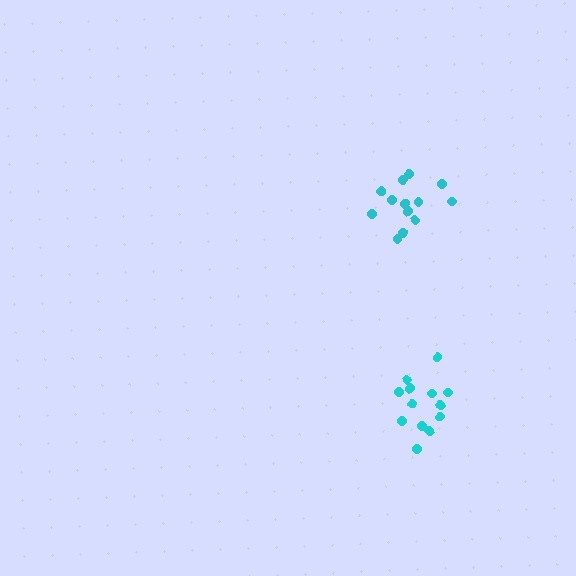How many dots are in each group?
Group 1: 13 dots, Group 2: 13 dots (26 total).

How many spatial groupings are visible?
There are 2 spatial groupings.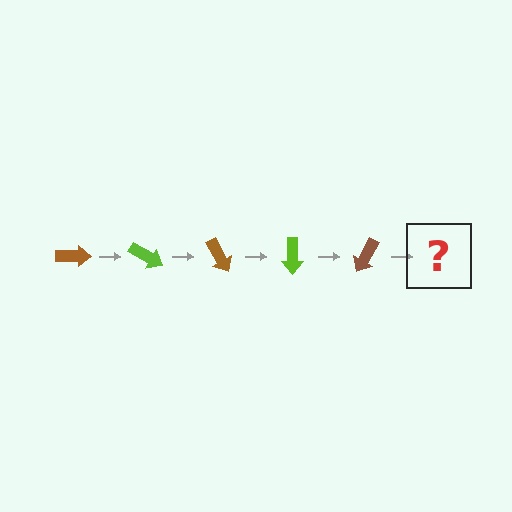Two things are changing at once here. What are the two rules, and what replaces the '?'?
The two rules are that it rotates 30 degrees each step and the color cycles through brown and lime. The '?' should be a lime arrow, rotated 150 degrees from the start.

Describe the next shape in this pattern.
It should be a lime arrow, rotated 150 degrees from the start.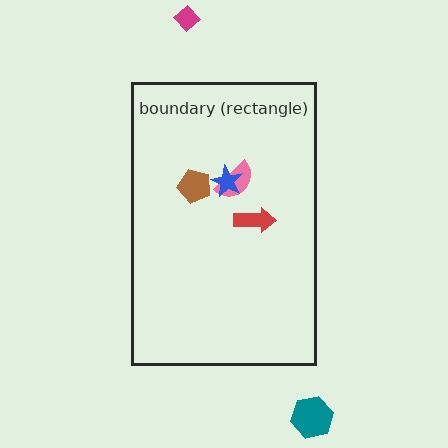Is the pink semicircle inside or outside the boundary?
Inside.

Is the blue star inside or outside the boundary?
Inside.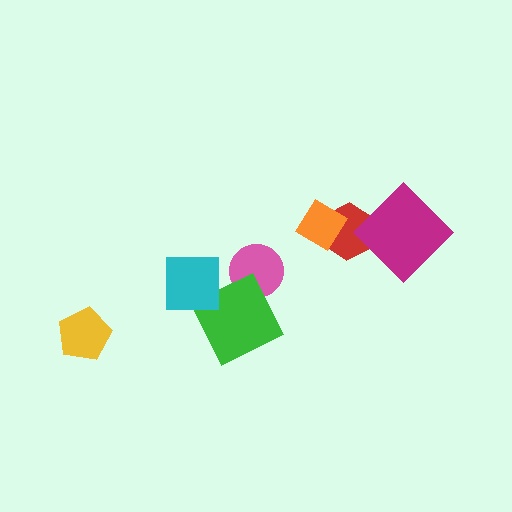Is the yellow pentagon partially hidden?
No, no other shape covers it.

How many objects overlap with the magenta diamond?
1 object overlaps with the magenta diamond.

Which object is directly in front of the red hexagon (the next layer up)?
The magenta diamond is directly in front of the red hexagon.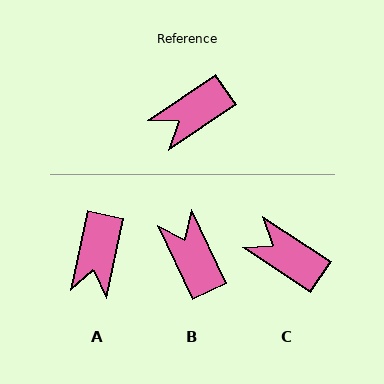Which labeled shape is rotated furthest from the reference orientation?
B, about 98 degrees away.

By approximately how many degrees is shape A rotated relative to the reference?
Approximately 44 degrees counter-clockwise.